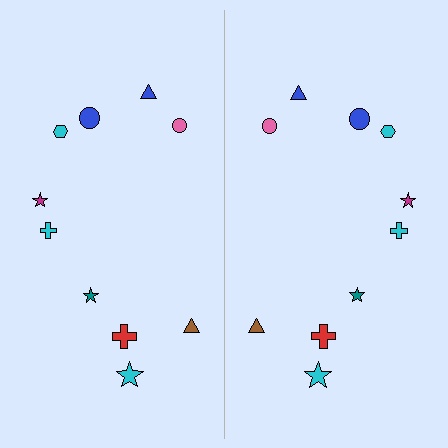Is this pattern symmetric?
Yes, this pattern has bilateral (reflection) symmetry.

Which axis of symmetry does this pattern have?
The pattern has a vertical axis of symmetry running through the center of the image.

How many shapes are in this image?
There are 20 shapes in this image.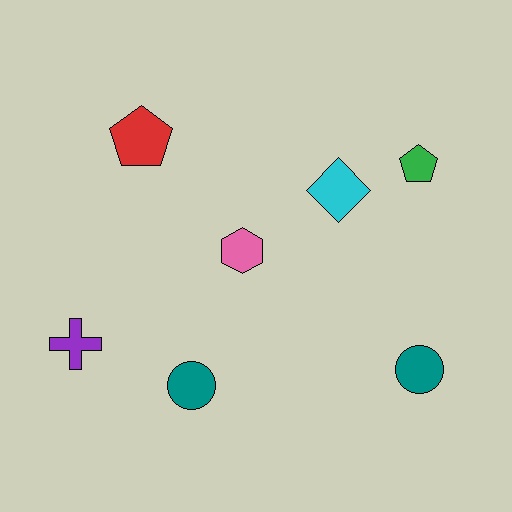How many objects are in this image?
There are 7 objects.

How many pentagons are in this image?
There are 2 pentagons.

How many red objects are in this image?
There is 1 red object.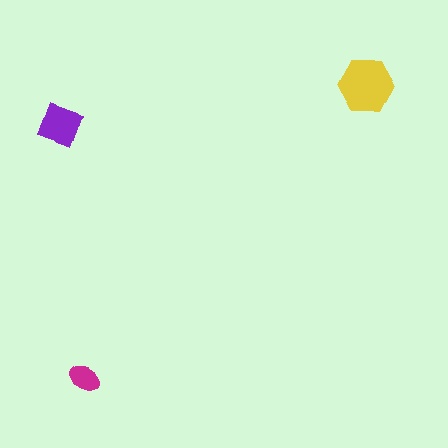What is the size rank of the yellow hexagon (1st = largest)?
1st.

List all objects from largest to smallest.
The yellow hexagon, the purple diamond, the magenta ellipse.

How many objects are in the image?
There are 3 objects in the image.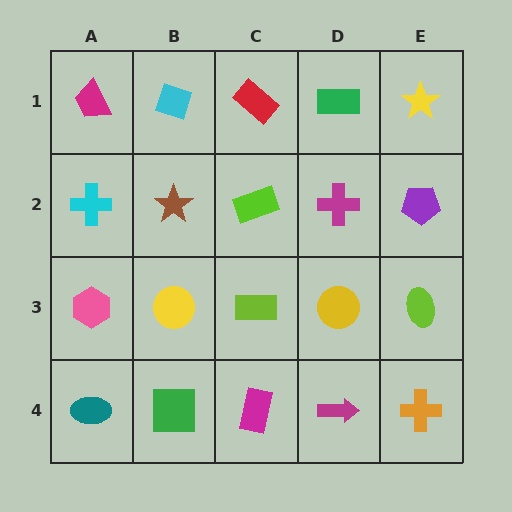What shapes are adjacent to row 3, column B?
A brown star (row 2, column B), a green square (row 4, column B), a pink hexagon (row 3, column A), a lime rectangle (row 3, column C).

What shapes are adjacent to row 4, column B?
A yellow circle (row 3, column B), a teal ellipse (row 4, column A), a magenta rectangle (row 4, column C).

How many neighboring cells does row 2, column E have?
3.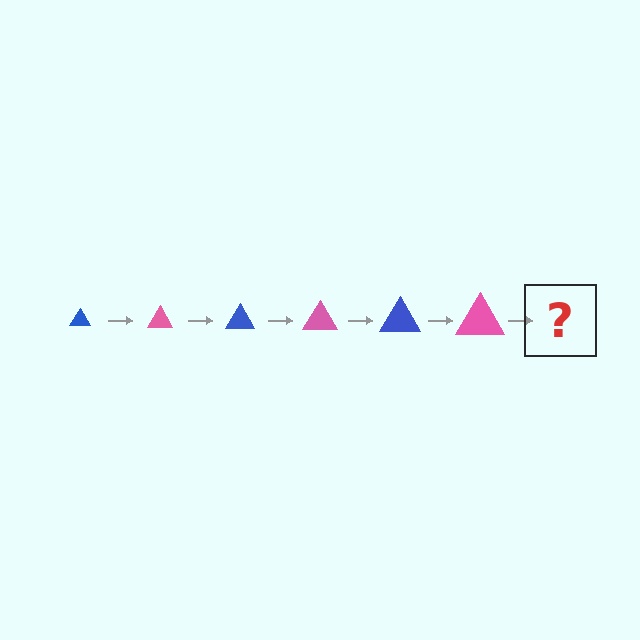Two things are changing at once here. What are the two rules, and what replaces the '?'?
The two rules are that the triangle grows larger each step and the color cycles through blue and pink. The '?' should be a blue triangle, larger than the previous one.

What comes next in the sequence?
The next element should be a blue triangle, larger than the previous one.